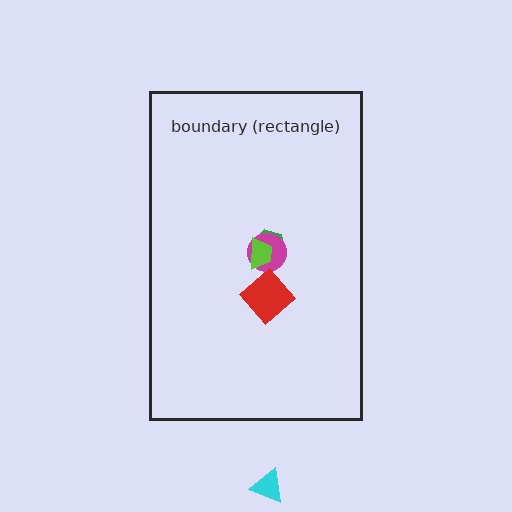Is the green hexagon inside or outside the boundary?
Inside.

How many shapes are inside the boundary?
4 inside, 1 outside.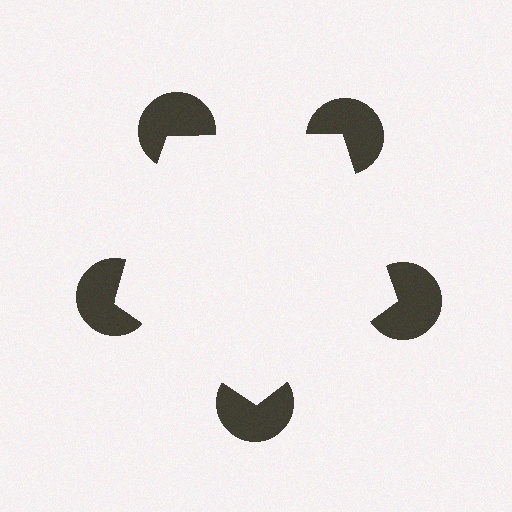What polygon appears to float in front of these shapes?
An illusory pentagon — its edges are inferred from the aligned wedge cuts in the pac-man discs, not physically drawn.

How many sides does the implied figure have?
5 sides.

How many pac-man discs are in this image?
There are 5 — one at each vertex of the illusory pentagon.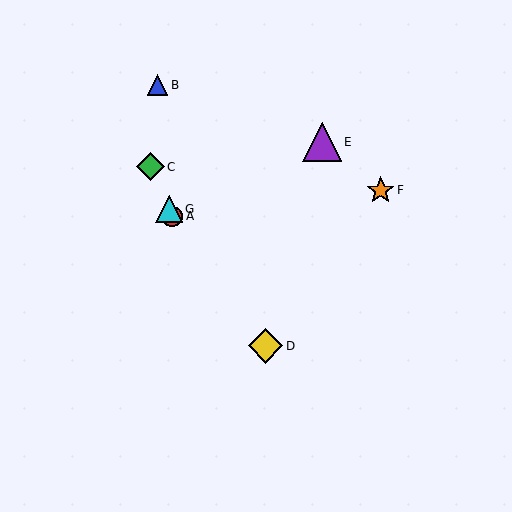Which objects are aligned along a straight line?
Objects A, C, G are aligned along a straight line.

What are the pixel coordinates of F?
Object F is at (381, 190).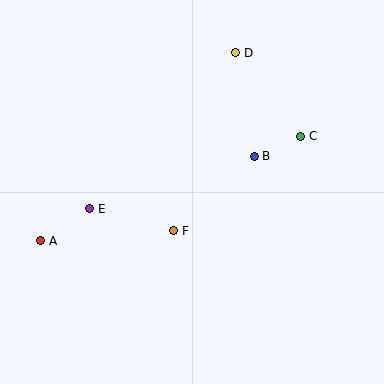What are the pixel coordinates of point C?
Point C is at (301, 136).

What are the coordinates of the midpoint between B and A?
The midpoint between B and A is at (148, 198).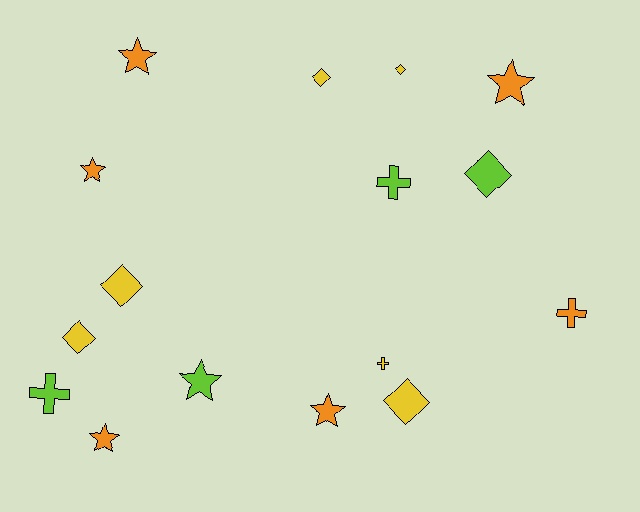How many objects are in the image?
There are 16 objects.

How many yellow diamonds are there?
There are 5 yellow diamonds.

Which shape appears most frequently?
Star, with 6 objects.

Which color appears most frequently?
Yellow, with 6 objects.